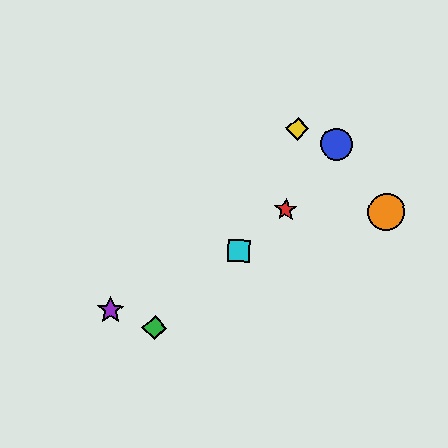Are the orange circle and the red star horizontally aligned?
Yes, both are at y≈212.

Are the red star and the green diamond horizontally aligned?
No, the red star is at y≈210 and the green diamond is at y≈328.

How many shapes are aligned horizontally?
2 shapes (the red star, the orange circle) are aligned horizontally.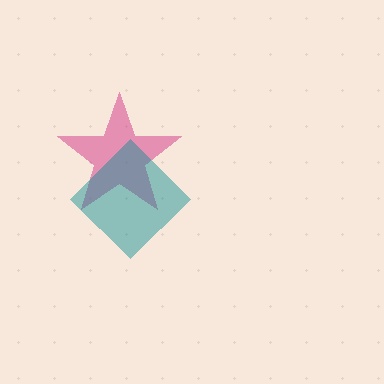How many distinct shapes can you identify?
There are 2 distinct shapes: a magenta star, a teal diamond.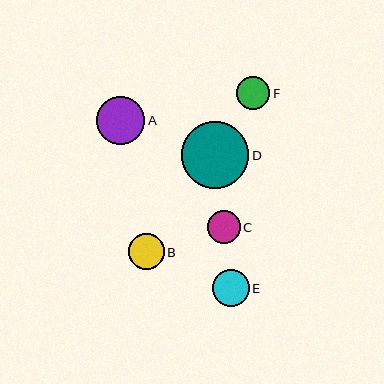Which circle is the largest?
Circle D is the largest with a size of approximately 67 pixels.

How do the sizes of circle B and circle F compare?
Circle B and circle F are approximately the same size.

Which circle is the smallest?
Circle C is the smallest with a size of approximately 33 pixels.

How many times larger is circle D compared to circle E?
Circle D is approximately 1.8 times the size of circle E.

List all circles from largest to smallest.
From largest to smallest: D, A, E, B, F, C.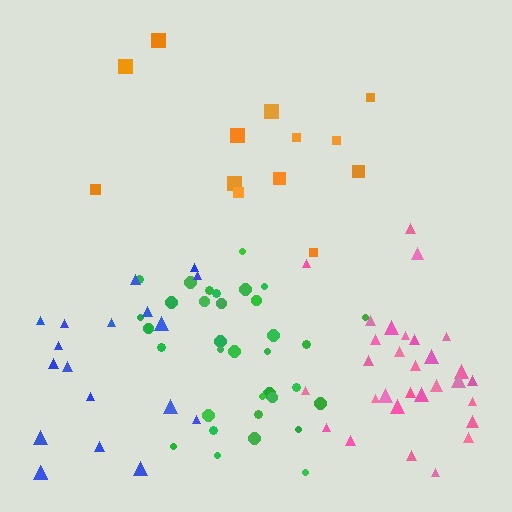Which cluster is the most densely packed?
Green.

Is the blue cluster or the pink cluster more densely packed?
Pink.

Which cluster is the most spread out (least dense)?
Orange.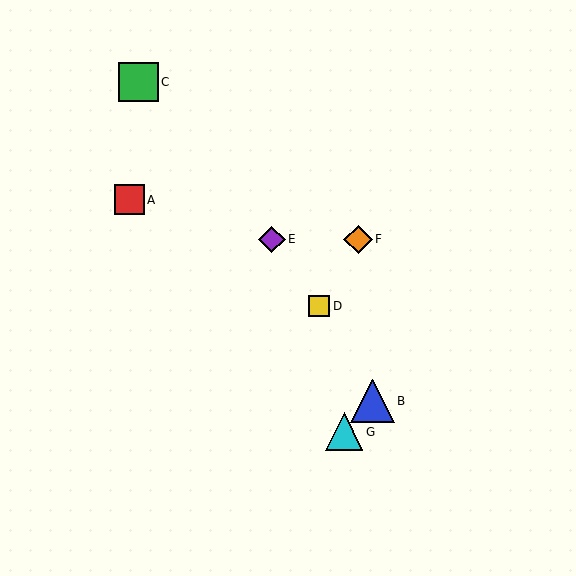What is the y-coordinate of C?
Object C is at y≈82.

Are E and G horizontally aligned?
No, E is at y≈239 and G is at y≈432.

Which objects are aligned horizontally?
Objects E, F are aligned horizontally.